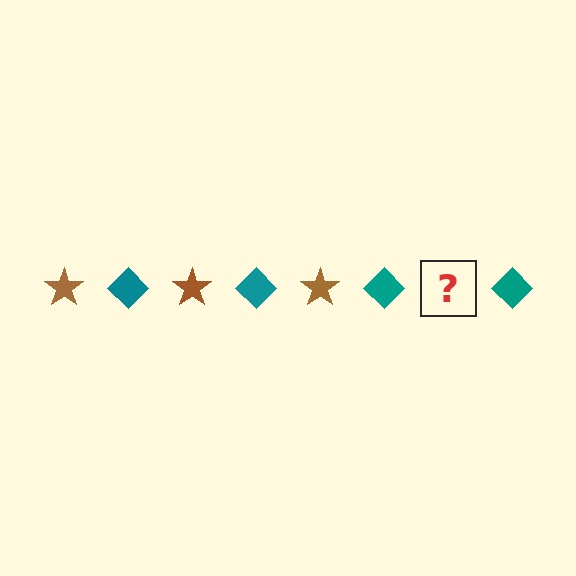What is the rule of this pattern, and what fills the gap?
The rule is that the pattern alternates between brown star and teal diamond. The gap should be filled with a brown star.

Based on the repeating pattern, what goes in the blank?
The blank should be a brown star.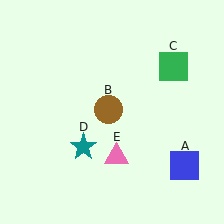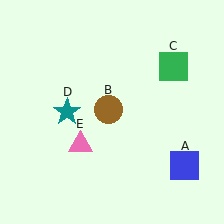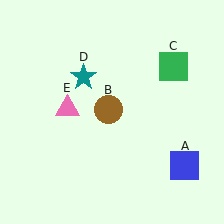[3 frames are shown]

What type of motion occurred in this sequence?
The teal star (object D), pink triangle (object E) rotated clockwise around the center of the scene.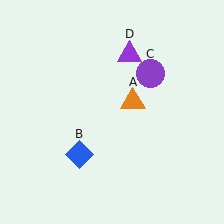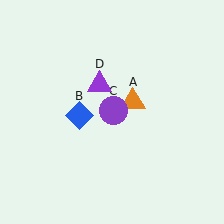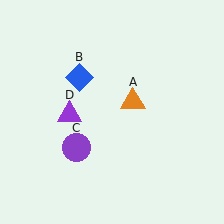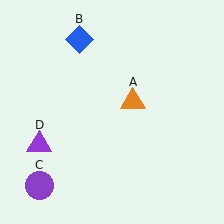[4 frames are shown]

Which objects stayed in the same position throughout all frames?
Orange triangle (object A) remained stationary.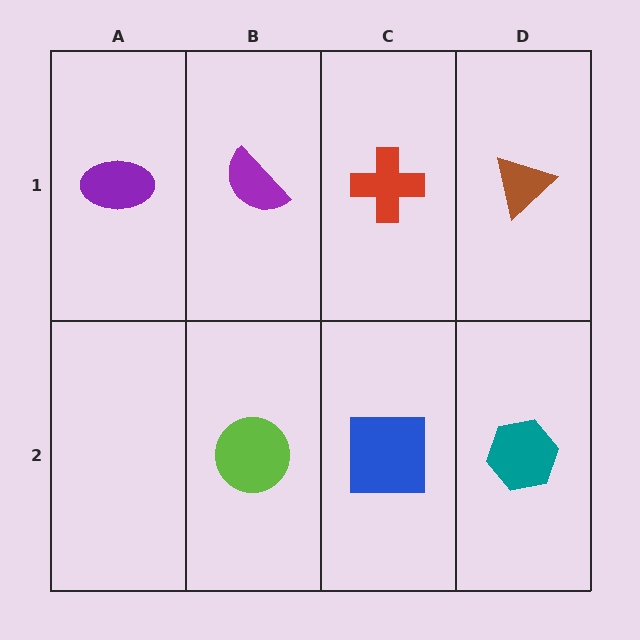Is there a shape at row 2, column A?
No, that cell is empty.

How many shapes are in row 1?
4 shapes.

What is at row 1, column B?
A purple semicircle.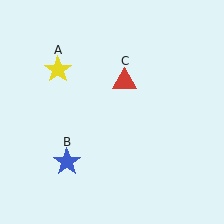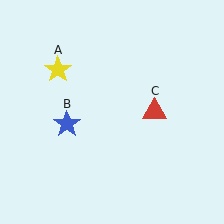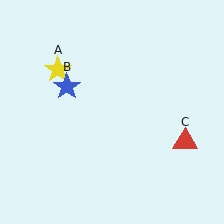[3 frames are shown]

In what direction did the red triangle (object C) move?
The red triangle (object C) moved down and to the right.